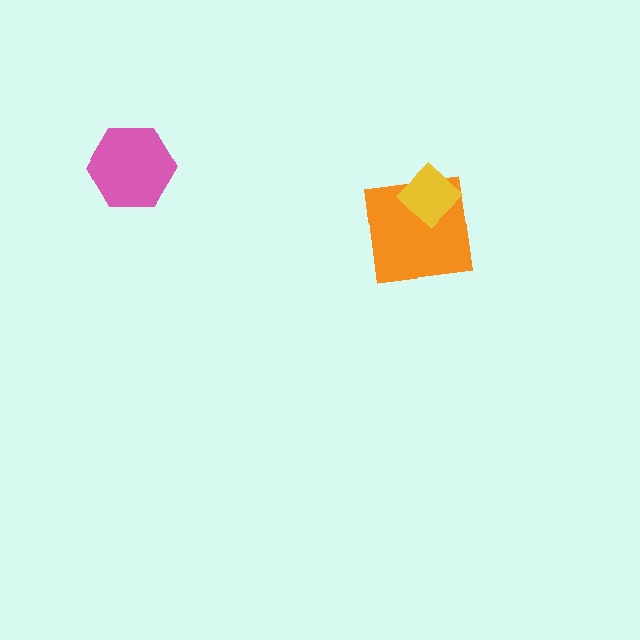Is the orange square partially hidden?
Yes, it is partially covered by another shape.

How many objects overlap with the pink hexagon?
0 objects overlap with the pink hexagon.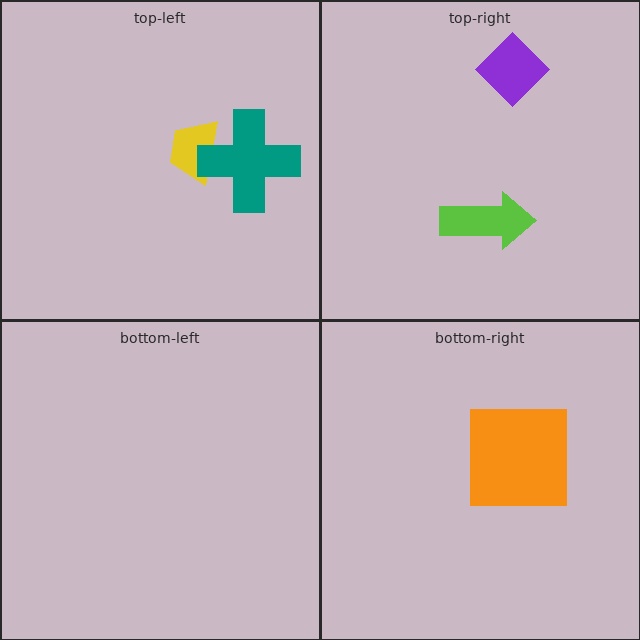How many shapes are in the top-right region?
2.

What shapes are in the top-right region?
The purple diamond, the lime arrow.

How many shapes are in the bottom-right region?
1.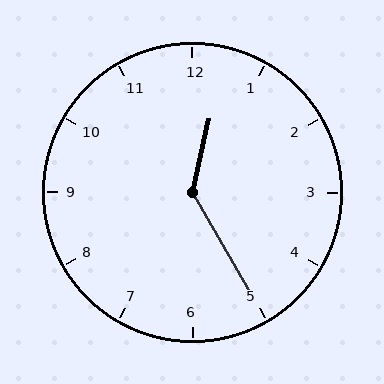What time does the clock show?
12:25.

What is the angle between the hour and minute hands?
Approximately 138 degrees.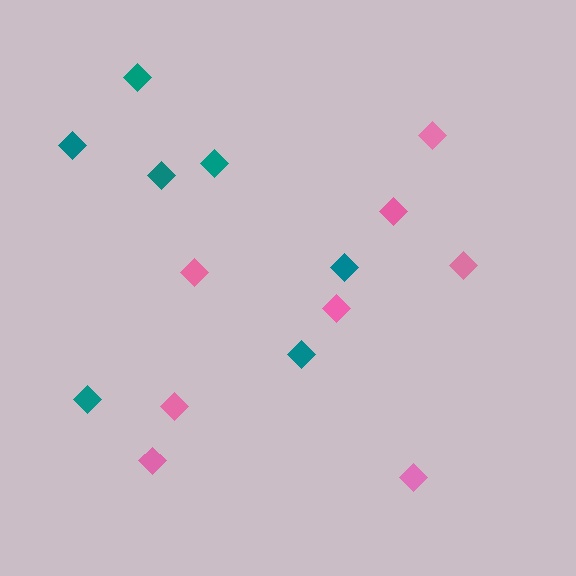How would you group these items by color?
There are 2 groups: one group of pink diamonds (8) and one group of teal diamonds (7).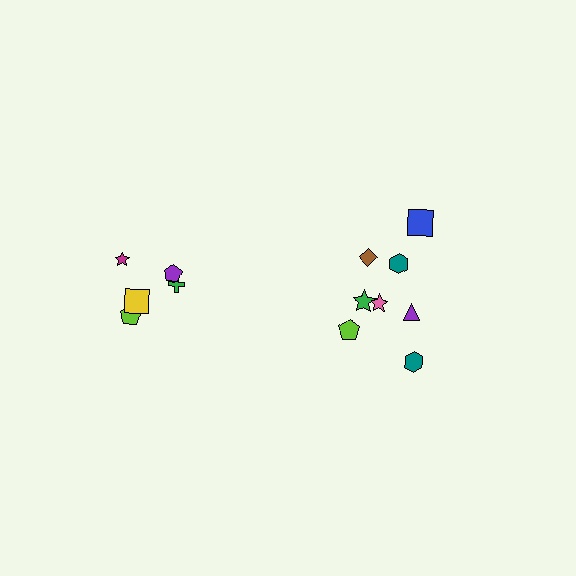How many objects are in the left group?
There are 5 objects.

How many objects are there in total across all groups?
There are 13 objects.